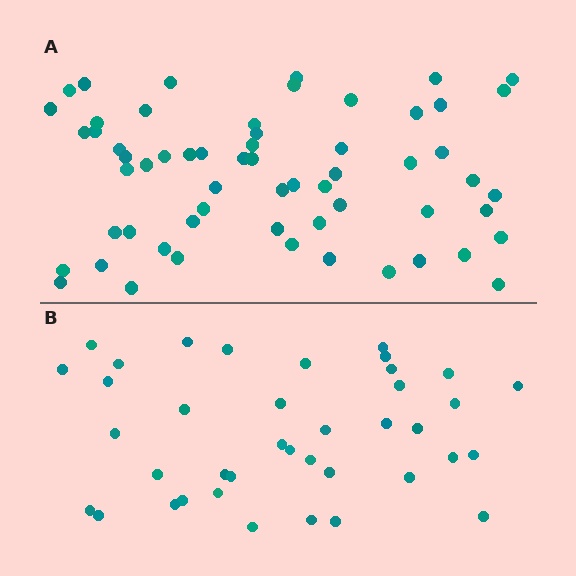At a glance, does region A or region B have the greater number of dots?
Region A (the top region) has more dots.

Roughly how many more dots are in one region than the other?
Region A has approximately 20 more dots than region B.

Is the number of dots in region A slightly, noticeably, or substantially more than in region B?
Region A has substantially more. The ratio is roughly 1.5 to 1.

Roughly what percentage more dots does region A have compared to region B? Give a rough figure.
About 55% more.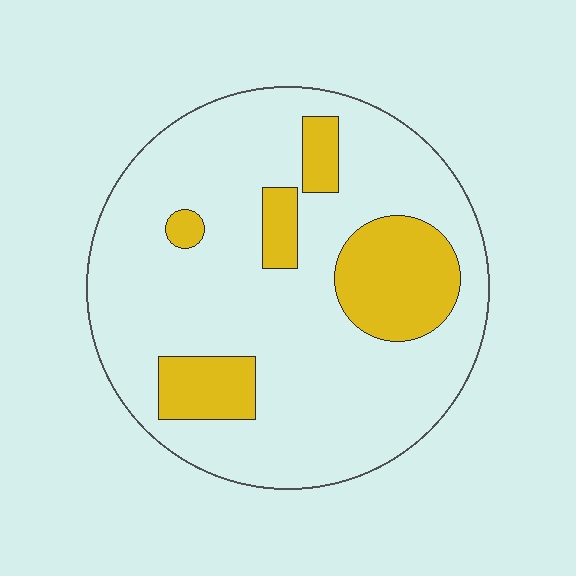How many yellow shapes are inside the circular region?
5.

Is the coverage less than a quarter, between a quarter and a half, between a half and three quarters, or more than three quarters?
Less than a quarter.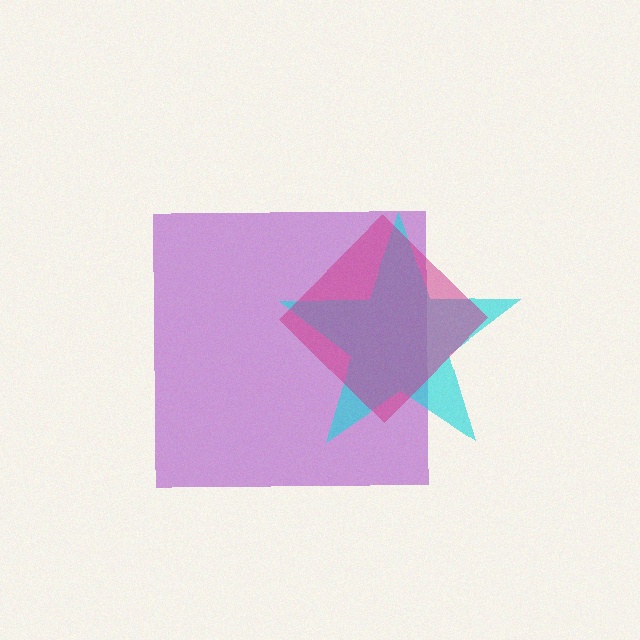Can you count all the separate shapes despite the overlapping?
Yes, there are 3 separate shapes.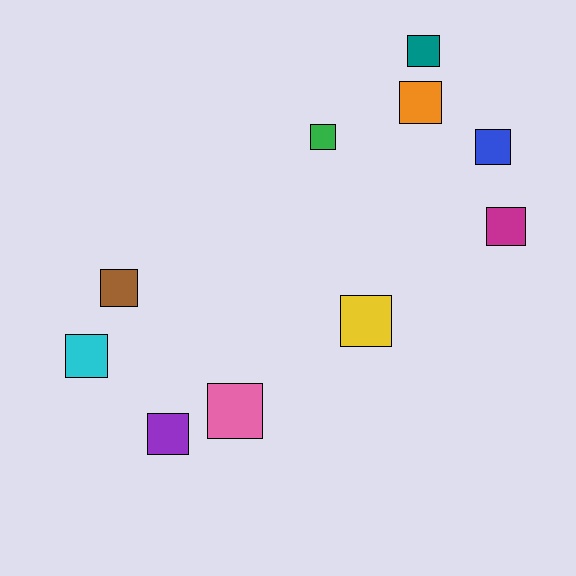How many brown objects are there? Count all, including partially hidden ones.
There is 1 brown object.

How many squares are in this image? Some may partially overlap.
There are 10 squares.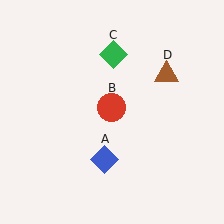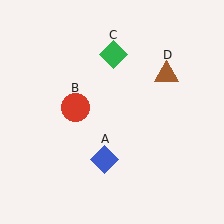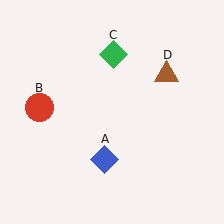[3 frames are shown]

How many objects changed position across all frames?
1 object changed position: red circle (object B).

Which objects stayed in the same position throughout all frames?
Blue diamond (object A) and green diamond (object C) and brown triangle (object D) remained stationary.